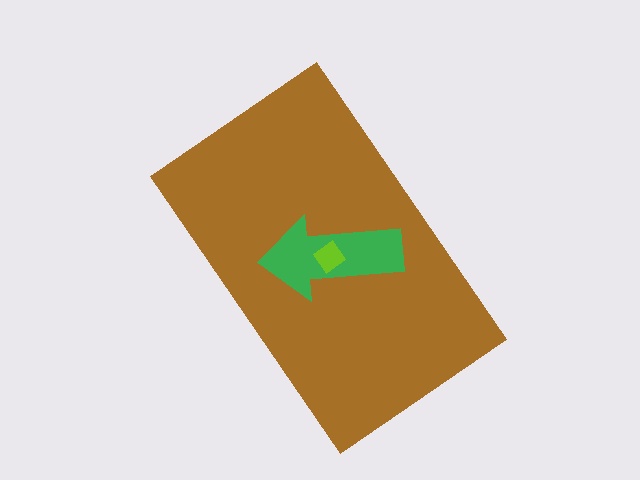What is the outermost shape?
The brown rectangle.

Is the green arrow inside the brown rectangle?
Yes.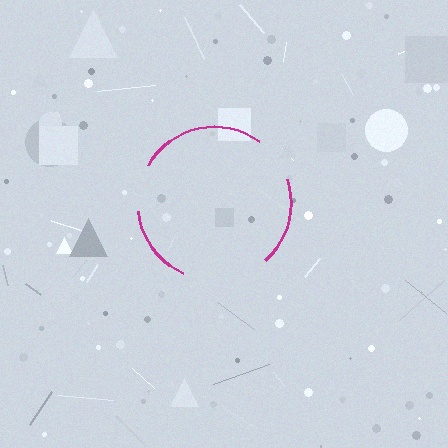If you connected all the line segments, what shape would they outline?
They would outline a circle.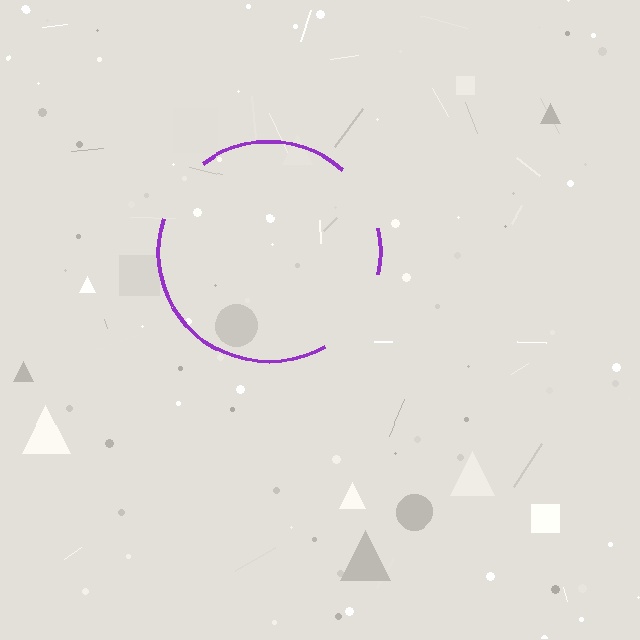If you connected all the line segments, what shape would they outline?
They would outline a circle.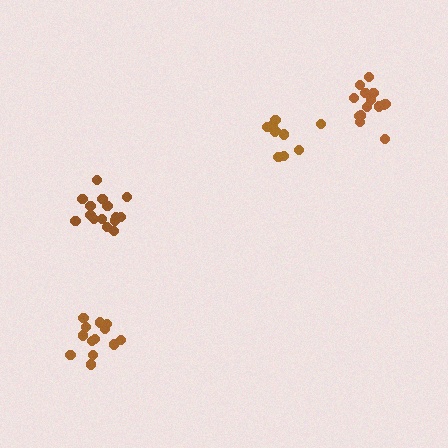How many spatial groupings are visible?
There are 4 spatial groupings.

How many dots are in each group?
Group 1: 13 dots, Group 2: 11 dots, Group 3: 15 dots, Group 4: 14 dots (53 total).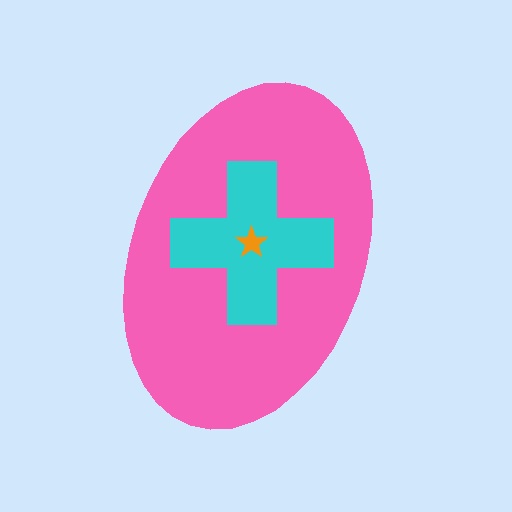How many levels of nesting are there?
3.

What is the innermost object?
The orange star.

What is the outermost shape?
The pink ellipse.